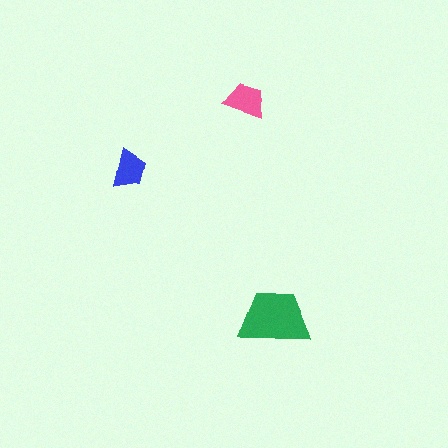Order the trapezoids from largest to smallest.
the green one, the pink one, the blue one.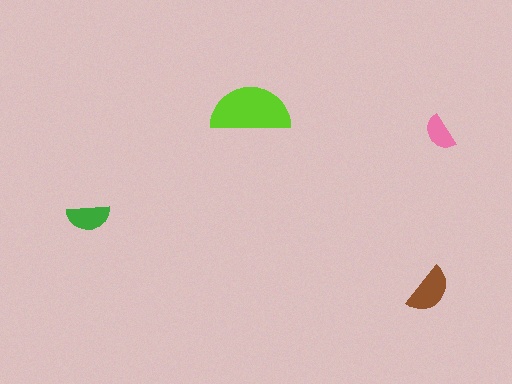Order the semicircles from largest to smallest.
the lime one, the brown one, the green one, the pink one.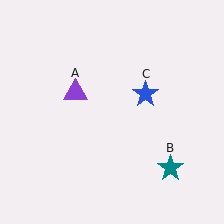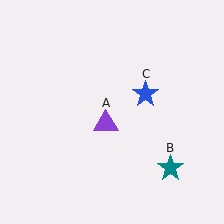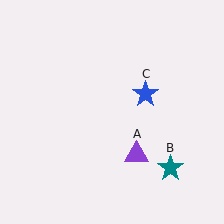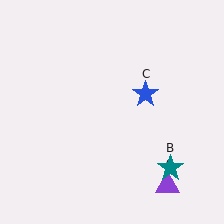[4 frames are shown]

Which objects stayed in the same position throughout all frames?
Teal star (object B) and blue star (object C) remained stationary.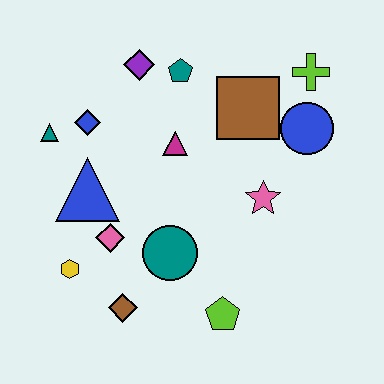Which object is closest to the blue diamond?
The teal triangle is closest to the blue diamond.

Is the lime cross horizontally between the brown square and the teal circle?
No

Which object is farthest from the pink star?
The teal triangle is farthest from the pink star.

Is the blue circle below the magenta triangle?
No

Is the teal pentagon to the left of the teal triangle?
No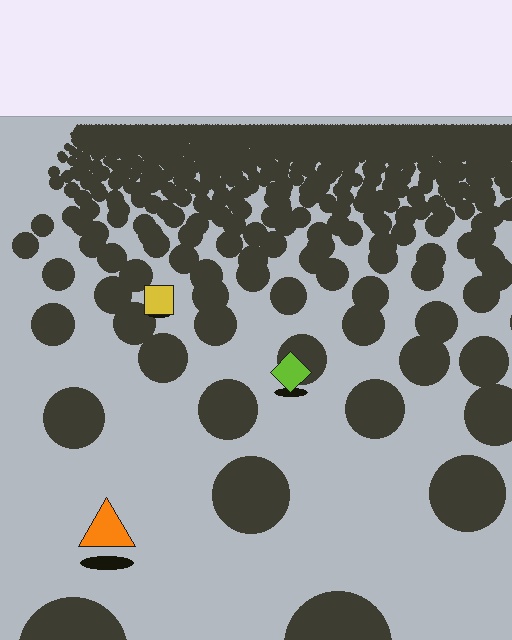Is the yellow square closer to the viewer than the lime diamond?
No. The lime diamond is closer — you can tell from the texture gradient: the ground texture is coarser near it.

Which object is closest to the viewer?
The orange triangle is closest. The texture marks near it are larger and more spread out.